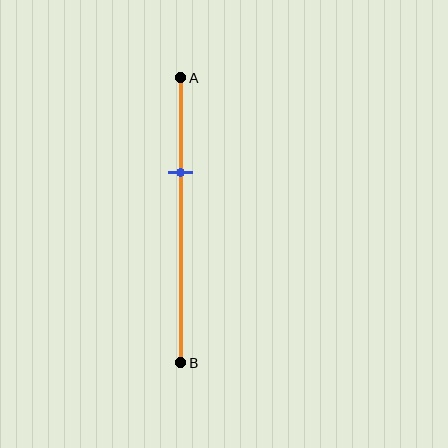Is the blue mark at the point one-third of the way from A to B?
Yes, the mark is approximately at the one-third point.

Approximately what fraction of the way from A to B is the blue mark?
The blue mark is approximately 35% of the way from A to B.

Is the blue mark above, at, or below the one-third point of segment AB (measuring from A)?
The blue mark is approximately at the one-third point of segment AB.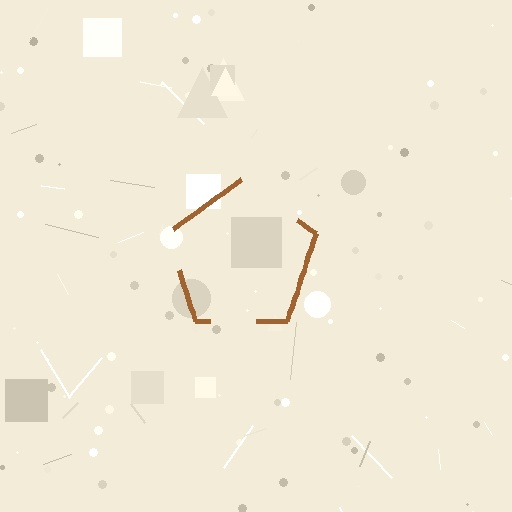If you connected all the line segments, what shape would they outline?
They would outline a pentagon.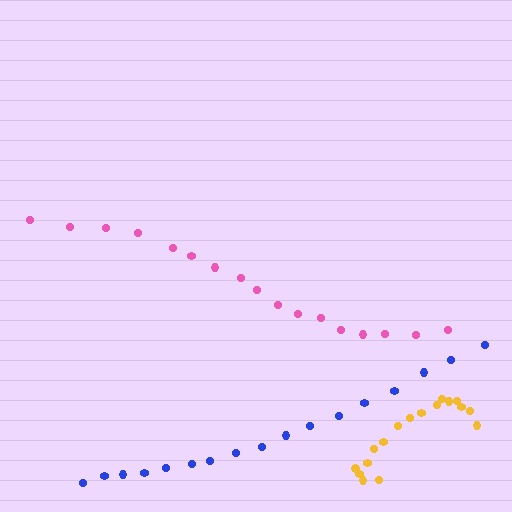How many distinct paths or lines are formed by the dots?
There are 3 distinct paths.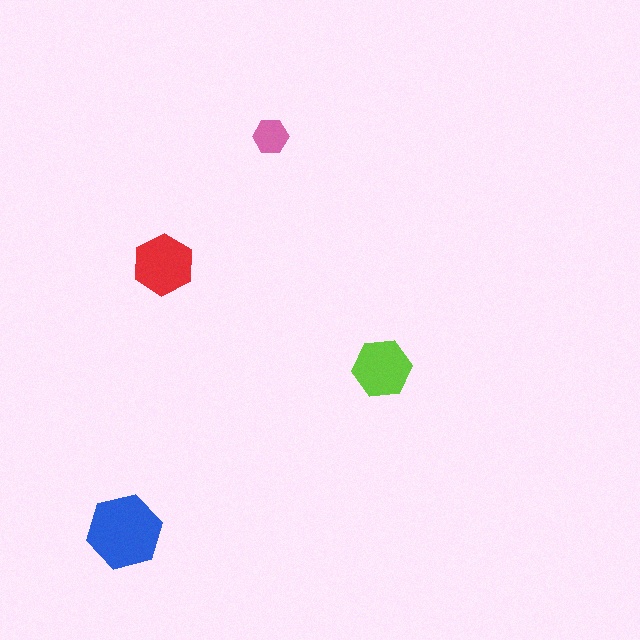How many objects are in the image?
There are 4 objects in the image.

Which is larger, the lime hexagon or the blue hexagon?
The blue one.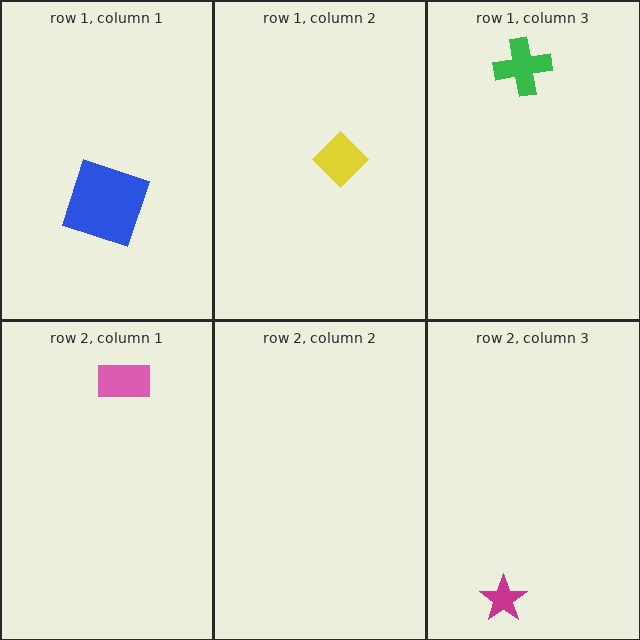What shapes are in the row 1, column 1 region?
The blue square.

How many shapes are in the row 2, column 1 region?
1.